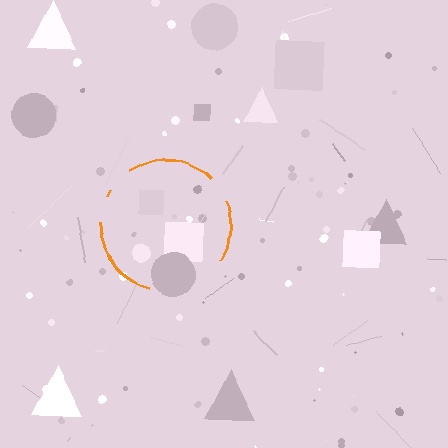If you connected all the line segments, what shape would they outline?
They would outline a circle.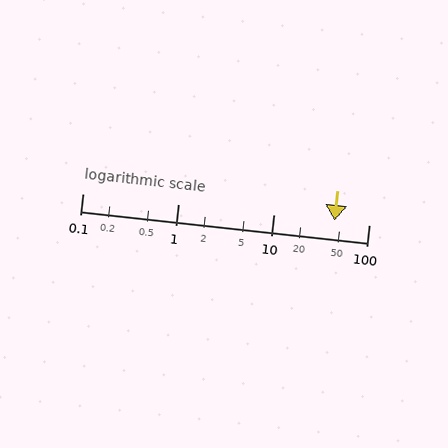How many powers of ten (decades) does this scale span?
The scale spans 3 decades, from 0.1 to 100.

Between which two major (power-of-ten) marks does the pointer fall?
The pointer is between 10 and 100.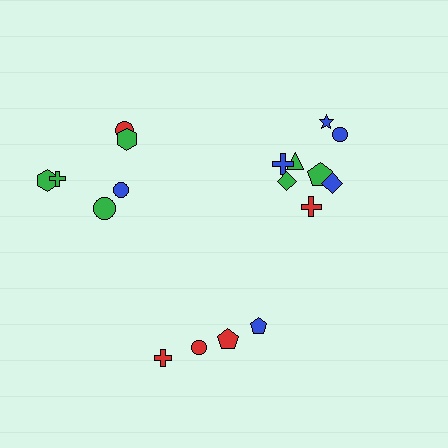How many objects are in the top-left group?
There are 6 objects.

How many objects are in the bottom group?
There are 4 objects.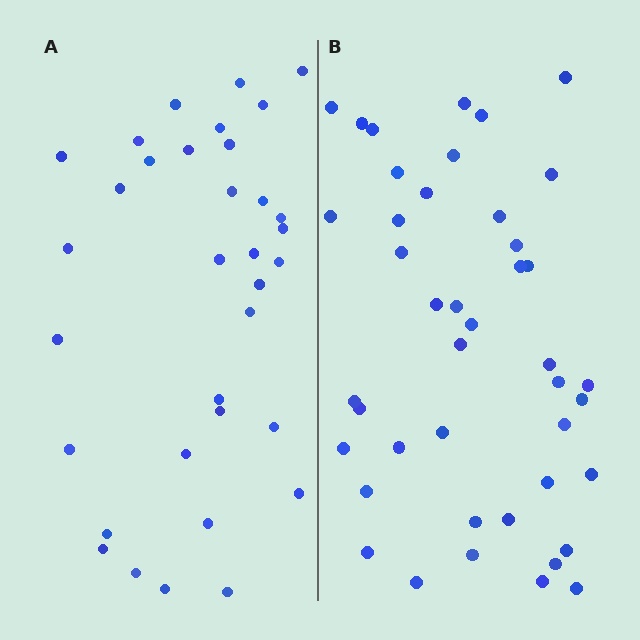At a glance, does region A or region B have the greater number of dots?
Region B (the right region) has more dots.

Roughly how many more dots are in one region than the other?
Region B has roughly 8 or so more dots than region A.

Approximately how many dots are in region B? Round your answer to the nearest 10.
About 40 dots. (The exact count is 43, which rounds to 40.)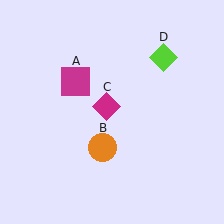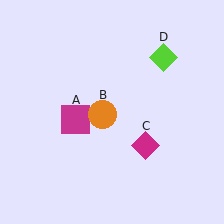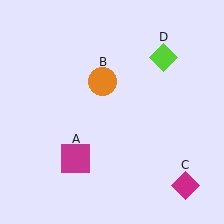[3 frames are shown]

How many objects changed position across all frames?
3 objects changed position: magenta square (object A), orange circle (object B), magenta diamond (object C).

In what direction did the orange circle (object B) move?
The orange circle (object B) moved up.